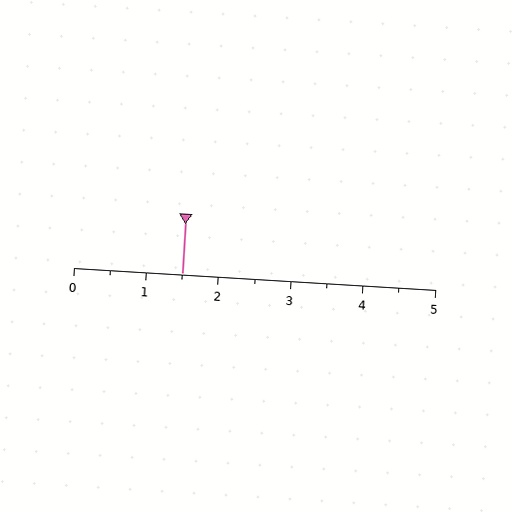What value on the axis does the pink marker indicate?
The marker indicates approximately 1.5.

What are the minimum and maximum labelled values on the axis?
The axis runs from 0 to 5.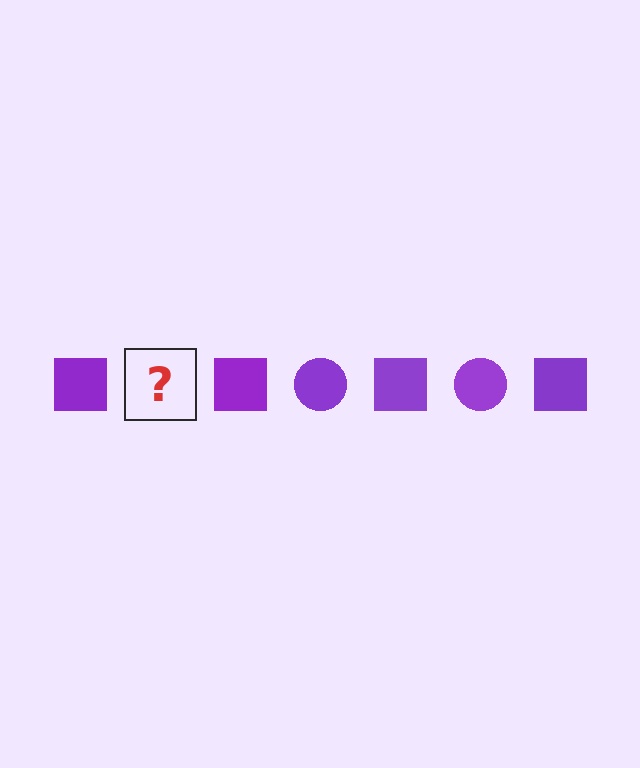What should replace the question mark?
The question mark should be replaced with a purple circle.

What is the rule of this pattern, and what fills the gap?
The rule is that the pattern cycles through square, circle shapes in purple. The gap should be filled with a purple circle.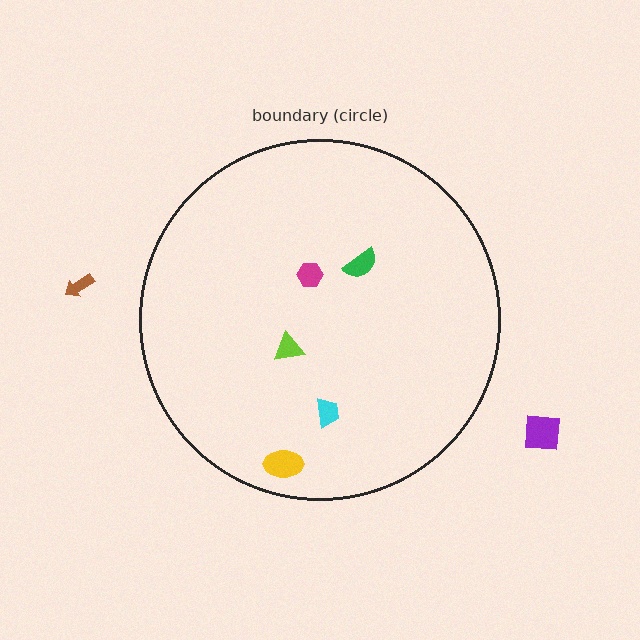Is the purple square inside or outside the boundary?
Outside.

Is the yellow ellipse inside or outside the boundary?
Inside.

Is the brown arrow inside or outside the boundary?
Outside.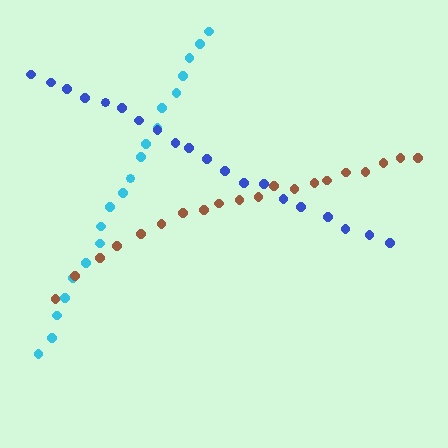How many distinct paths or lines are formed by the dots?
There are 3 distinct paths.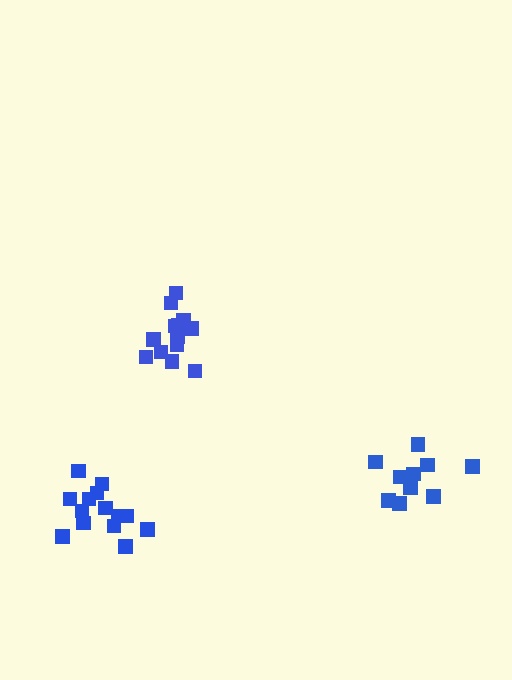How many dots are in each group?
Group 1: 10 dots, Group 2: 14 dots, Group 3: 13 dots (37 total).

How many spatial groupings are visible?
There are 3 spatial groupings.